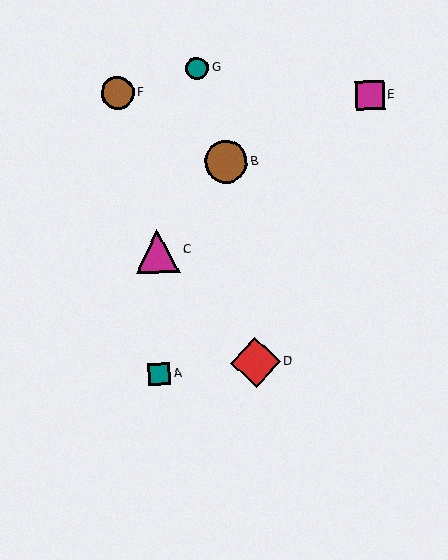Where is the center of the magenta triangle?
The center of the magenta triangle is at (157, 251).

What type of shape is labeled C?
Shape C is a magenta triangle.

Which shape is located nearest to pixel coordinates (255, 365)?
The red diamond (labeled D) at (255, 362) is nearest to that location.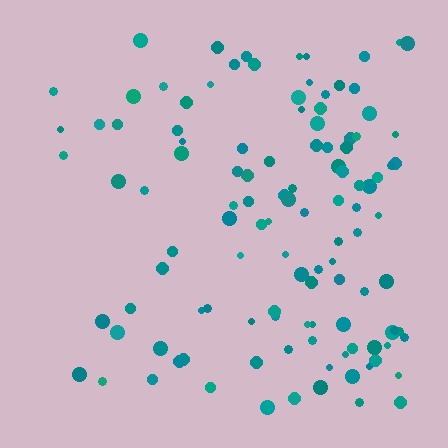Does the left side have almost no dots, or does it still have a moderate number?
Still a moderate number, just noticeably fewer than the right.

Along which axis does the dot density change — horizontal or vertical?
Horizontal.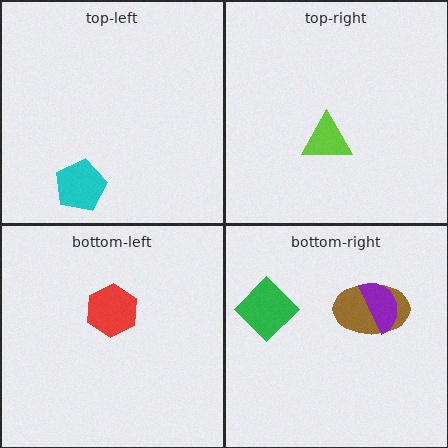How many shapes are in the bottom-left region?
1.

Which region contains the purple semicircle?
The bottom-right region.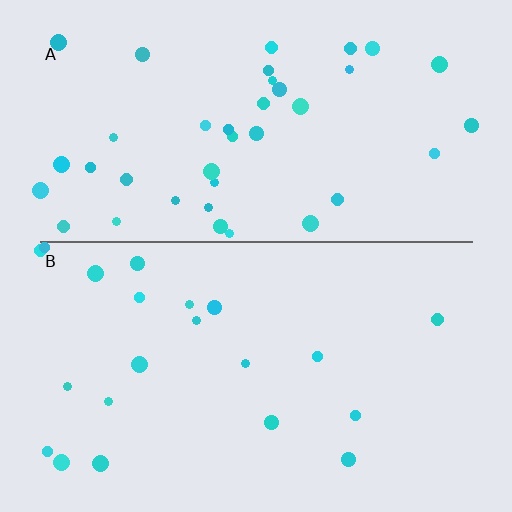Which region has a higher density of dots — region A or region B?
A (the top).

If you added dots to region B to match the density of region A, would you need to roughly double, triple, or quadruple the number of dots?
Approximately double.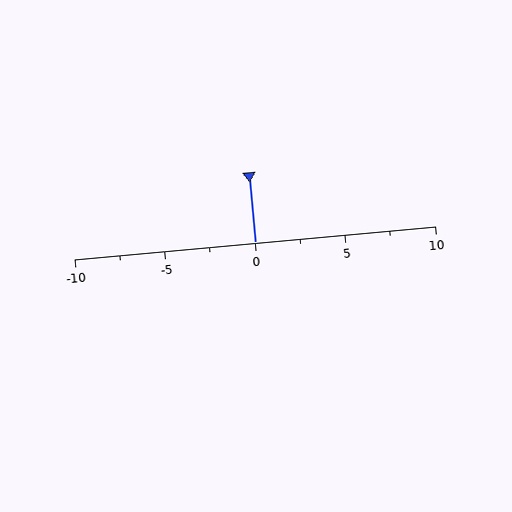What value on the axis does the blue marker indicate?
The marker indicates approximately 0.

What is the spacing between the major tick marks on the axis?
The major ticks are spaced 5 apart.